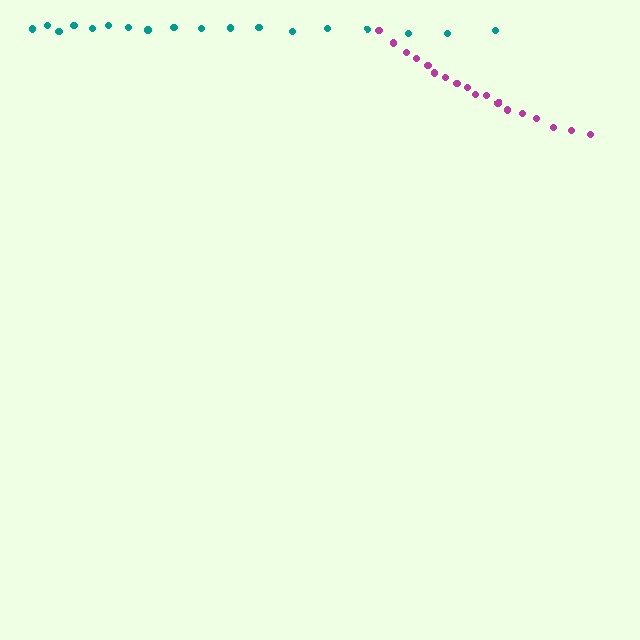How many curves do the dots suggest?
There are 2 distinct paths.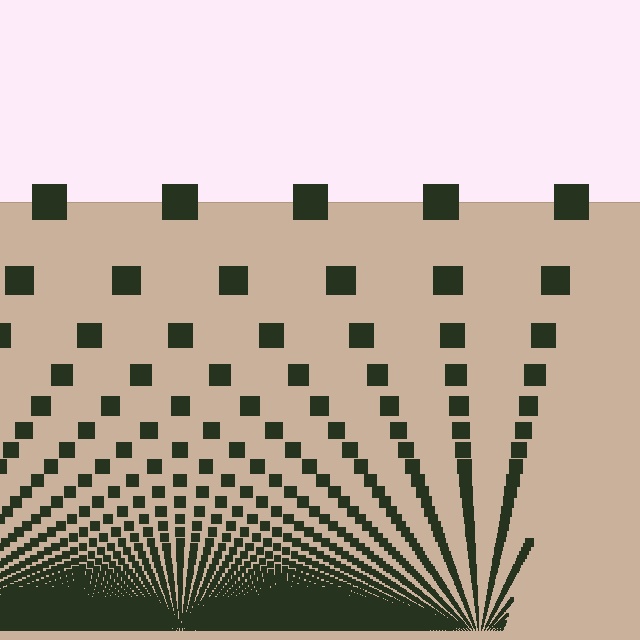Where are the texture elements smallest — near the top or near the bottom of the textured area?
Near the bottom.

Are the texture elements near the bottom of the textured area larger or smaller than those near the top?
Smaller. The gradient is inverted — elements near the bottom are smaller and denser.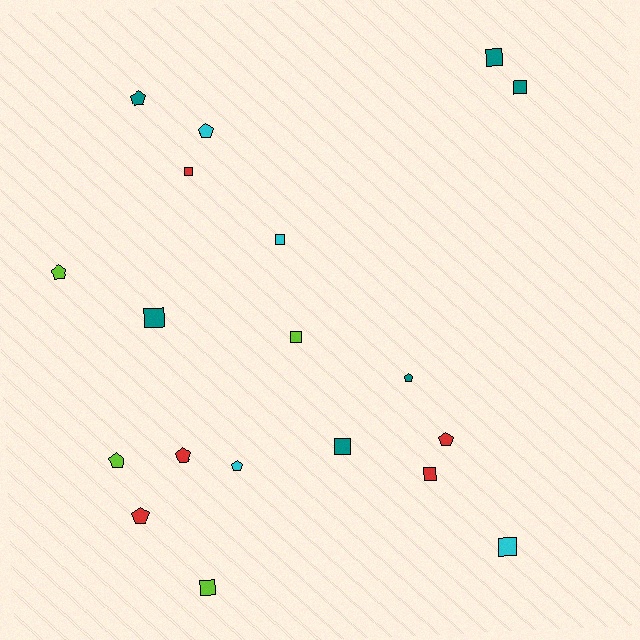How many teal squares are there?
There are 4 teal squares.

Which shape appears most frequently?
Square, with 10 objects.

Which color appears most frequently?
Teal, with 6 objects.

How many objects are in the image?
There are 19 objects.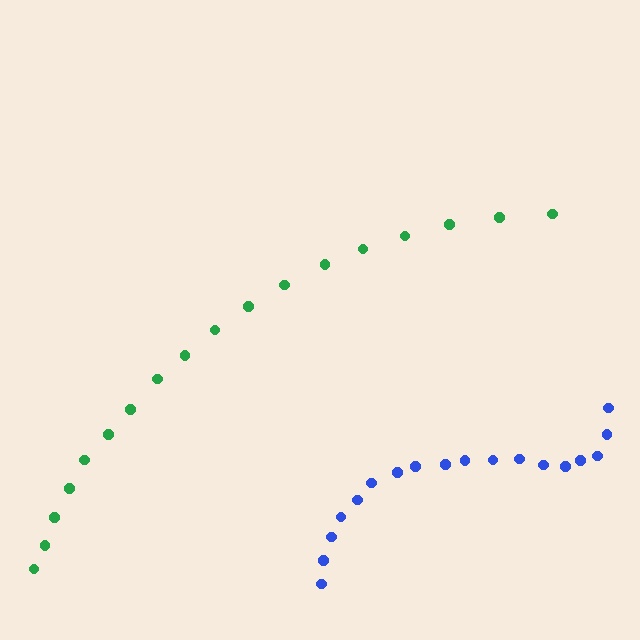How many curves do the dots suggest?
There are 2 distinct paths.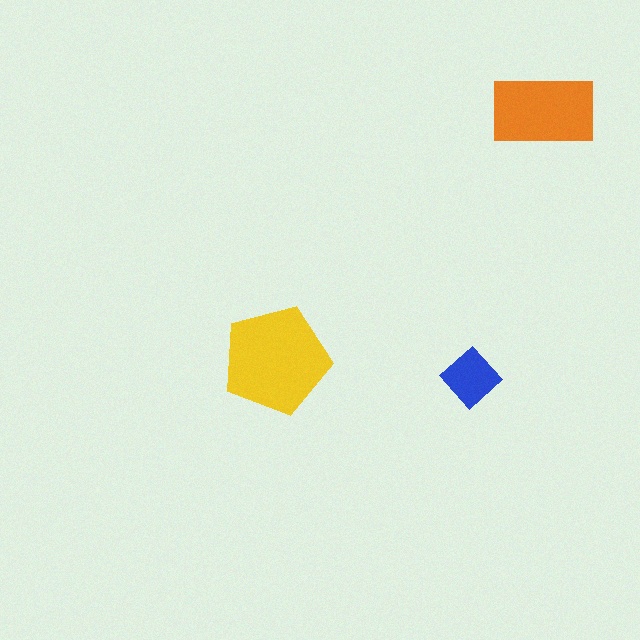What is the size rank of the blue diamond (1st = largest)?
3rd.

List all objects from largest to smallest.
The yellow pentagon, the orange rectangle, the blue diamond.